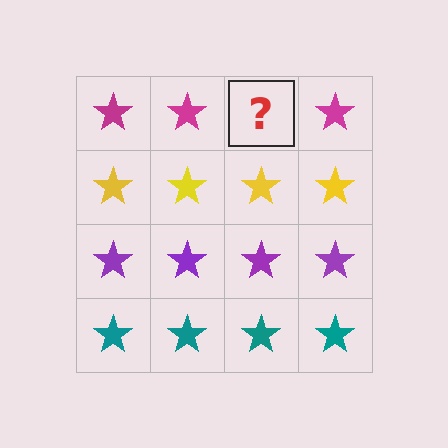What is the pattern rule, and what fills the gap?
The rule is that each row has a consistent color. The gap should be filled with a magenta star.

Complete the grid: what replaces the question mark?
The question mark should be replaced with a magenta star.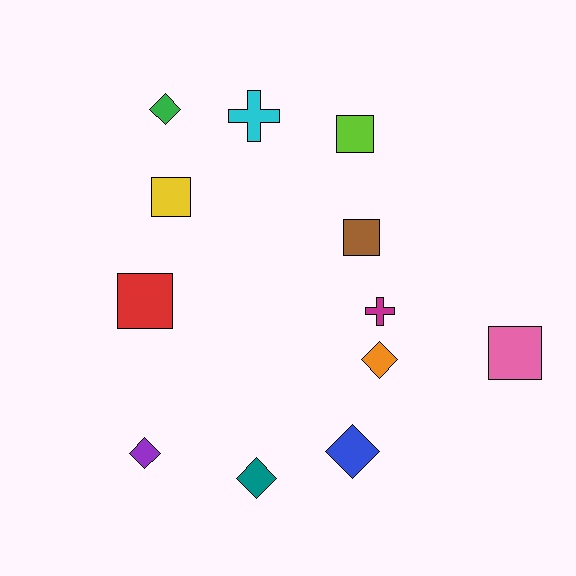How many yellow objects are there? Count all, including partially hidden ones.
There is 1 yellow object.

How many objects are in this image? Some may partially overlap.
There are 12 objects.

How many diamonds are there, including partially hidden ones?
There are 5 diamonds.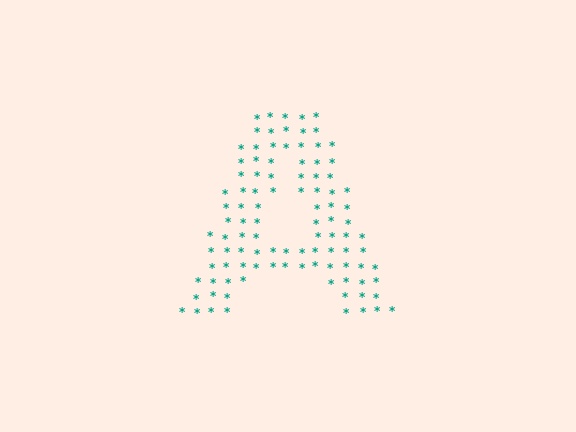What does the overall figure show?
The overall figure shows the letter A.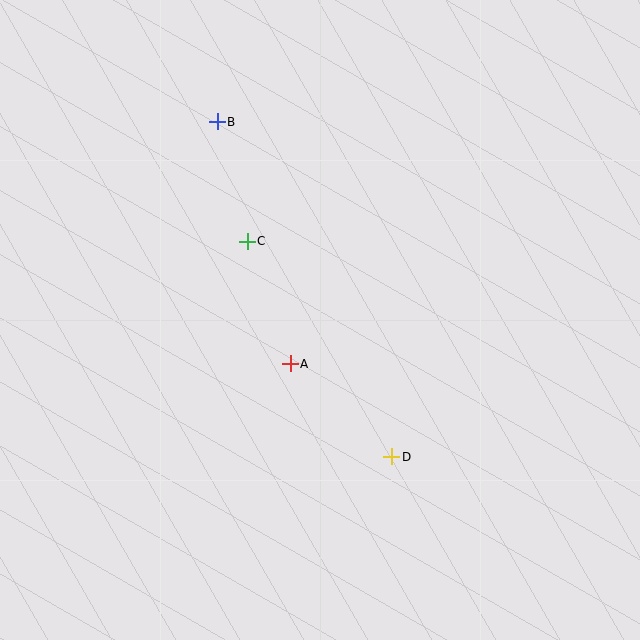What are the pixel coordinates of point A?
Point A is at (290, 364).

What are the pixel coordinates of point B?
Point B is at (217, 122).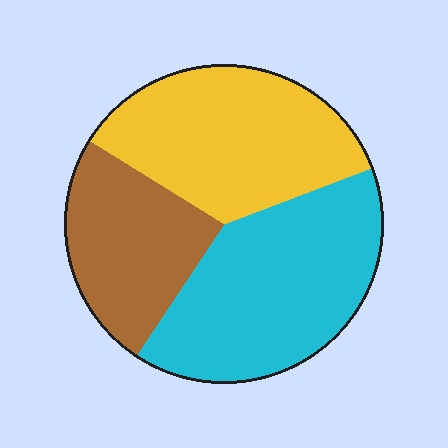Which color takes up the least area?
Brown, at roughly 25%.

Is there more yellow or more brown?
Yellow.